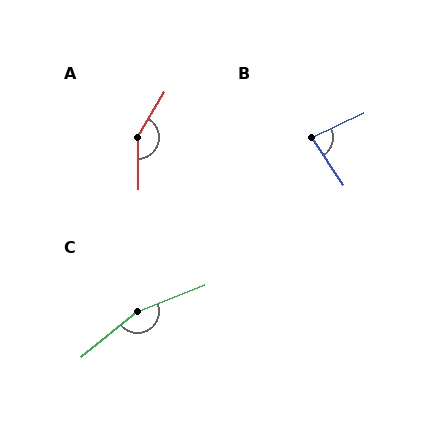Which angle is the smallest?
B, at approximately 81 degrees.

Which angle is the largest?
C, at approximately 162 degrees.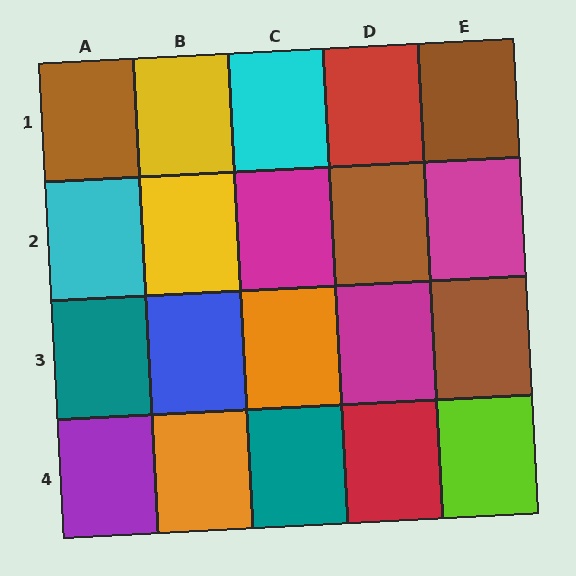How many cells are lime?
1 cell is lime.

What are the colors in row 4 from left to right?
Purple, orange, teal, red, lime.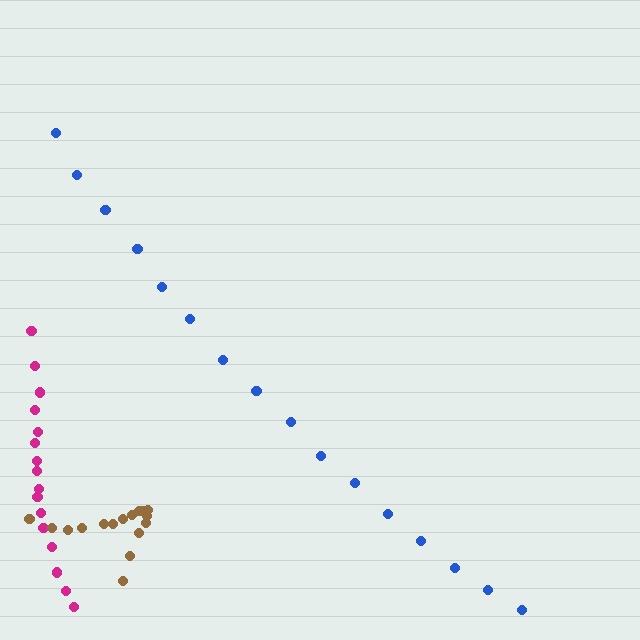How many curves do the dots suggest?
There are 3 distinct paths.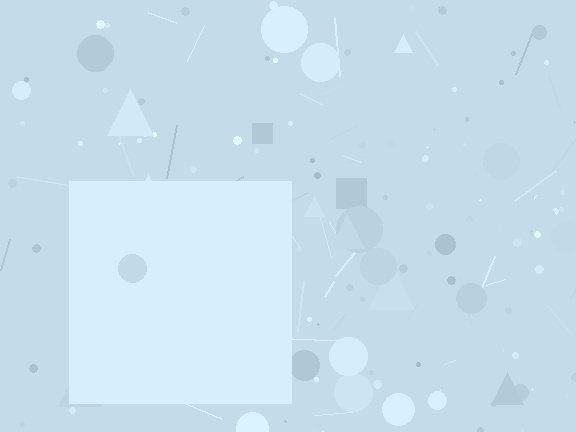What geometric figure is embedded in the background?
A square is embedded in the background.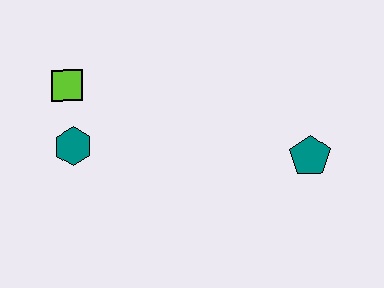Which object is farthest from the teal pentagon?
The lime square is farthest from the teal pentagon.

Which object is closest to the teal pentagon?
The teal hexagon is closest to the teal pentagon.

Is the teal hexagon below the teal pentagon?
No